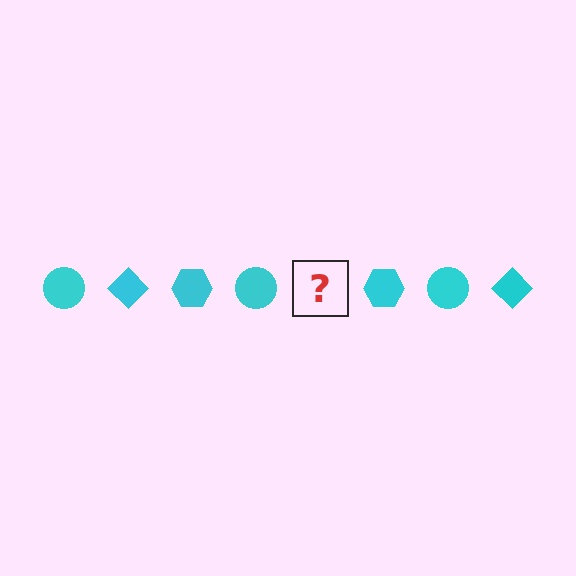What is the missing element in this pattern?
The missing element is a cyan diamond.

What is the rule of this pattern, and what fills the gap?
The rule is that the pattern cycles through circle, diamond, hexagon shapes in cyan. The gap should be filled with a cyan diamond.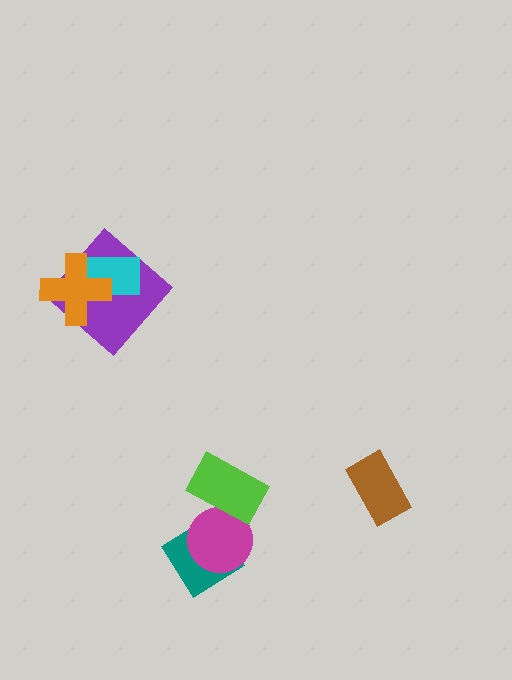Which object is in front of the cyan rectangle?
The orange cross is in front of the cyan rectangle.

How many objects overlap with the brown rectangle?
0 objects overlap with the brown rectangle.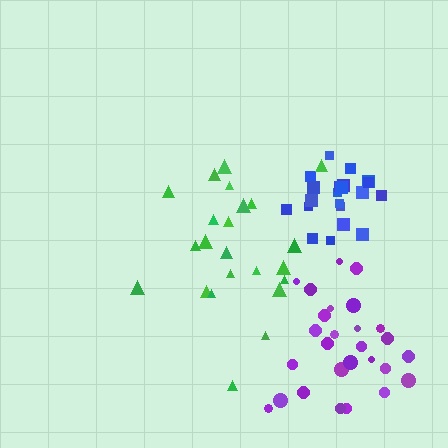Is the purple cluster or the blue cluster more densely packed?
Blue.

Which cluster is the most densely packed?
Blue.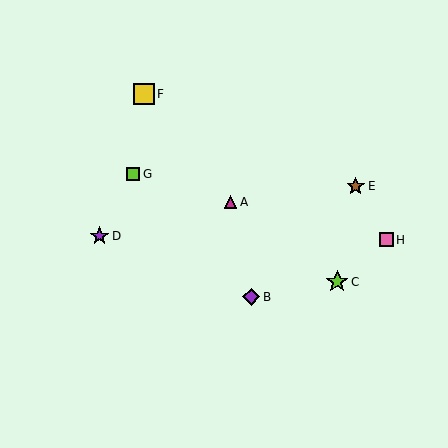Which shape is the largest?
The lime star (labeled C) is the largest.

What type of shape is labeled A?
Shape A is a magenta triangle.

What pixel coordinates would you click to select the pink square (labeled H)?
Click at (386, 240) to select the pink square H.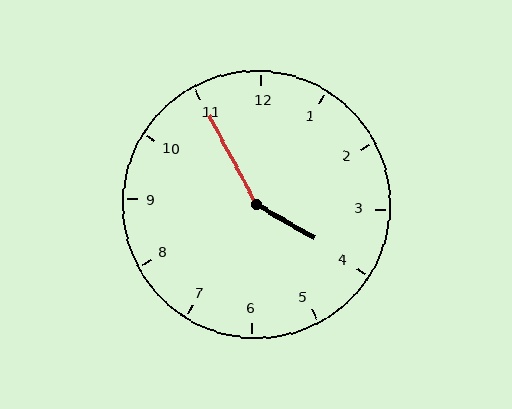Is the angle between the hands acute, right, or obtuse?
It is obtuse.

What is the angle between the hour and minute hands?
Approximately 148 degrees.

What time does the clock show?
3:55.